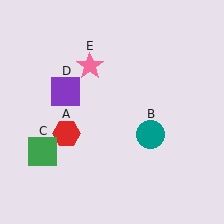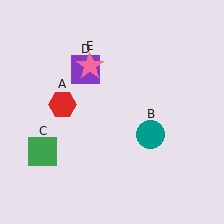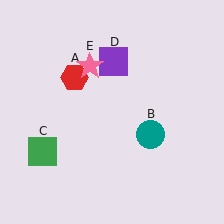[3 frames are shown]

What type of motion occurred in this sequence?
The red hexagon (object A), purple square (object D) rotated clockwise around the center of the scene.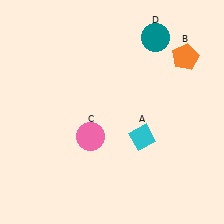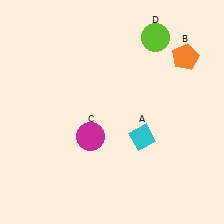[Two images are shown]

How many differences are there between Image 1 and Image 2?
There are 2 differences between the two images.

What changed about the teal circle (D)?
In Image 1, D is teal. In Image 2, it changed to lime.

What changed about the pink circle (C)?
In Image 1, C is pink. In Image 2, it changed to magenta.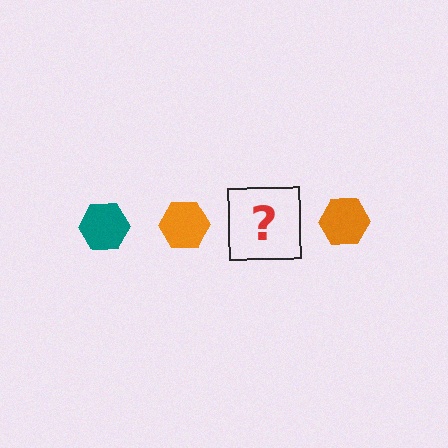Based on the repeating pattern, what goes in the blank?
The blank should be a teal hexagon.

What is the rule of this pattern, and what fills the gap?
The rule is that the pattern cycles through teal, orange hexagons. The gap should be filled with a teal hexagon.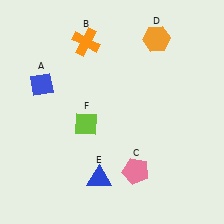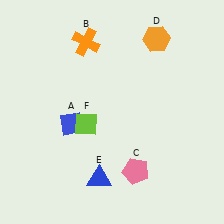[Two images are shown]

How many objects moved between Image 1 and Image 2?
1 object moved between the two images.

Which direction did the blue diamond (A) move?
The blue diamond (A) moved down.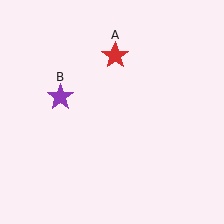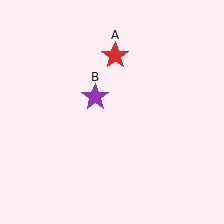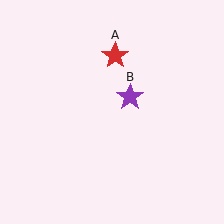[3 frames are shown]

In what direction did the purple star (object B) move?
The purple star (object B) moved right.